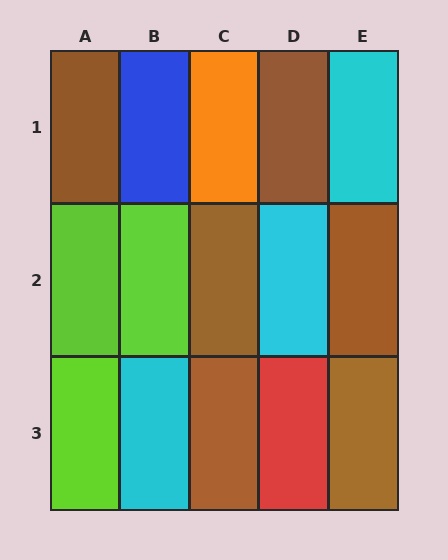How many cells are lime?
3 cells are lime.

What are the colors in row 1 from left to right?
Brown, blue, orange, brown, cyan.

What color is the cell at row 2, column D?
Cyan.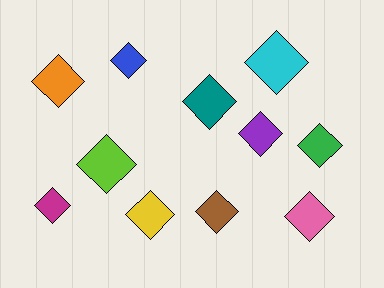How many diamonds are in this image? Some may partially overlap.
There are 11 diamonds.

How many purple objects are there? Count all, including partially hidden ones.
There is 1 purple object.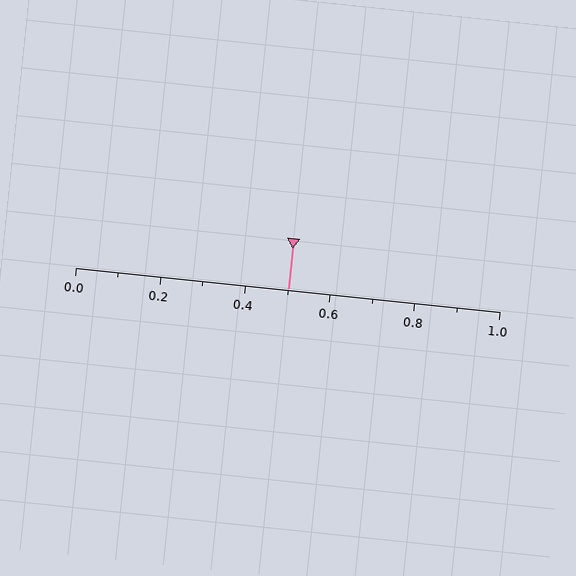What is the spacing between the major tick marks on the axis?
The major ticks are spaced 0.2 apart.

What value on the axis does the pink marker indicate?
The marker indicates approximately 0.5.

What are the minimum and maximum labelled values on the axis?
The axis runs from 0.0 to 1.0.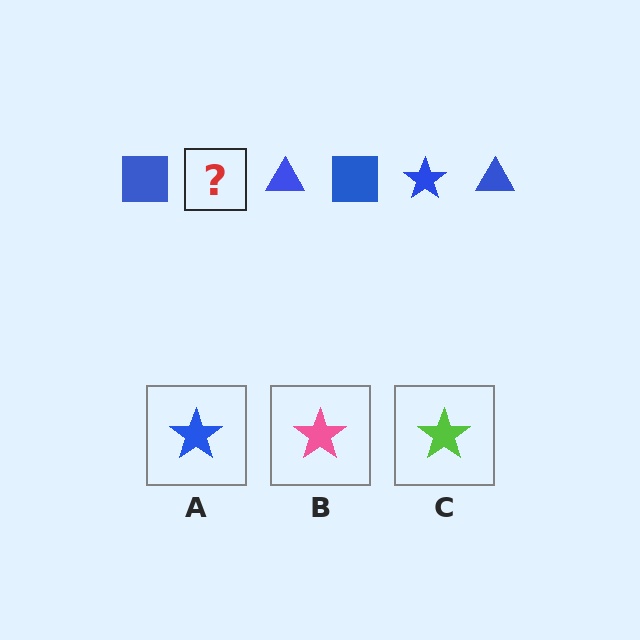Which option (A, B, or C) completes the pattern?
A.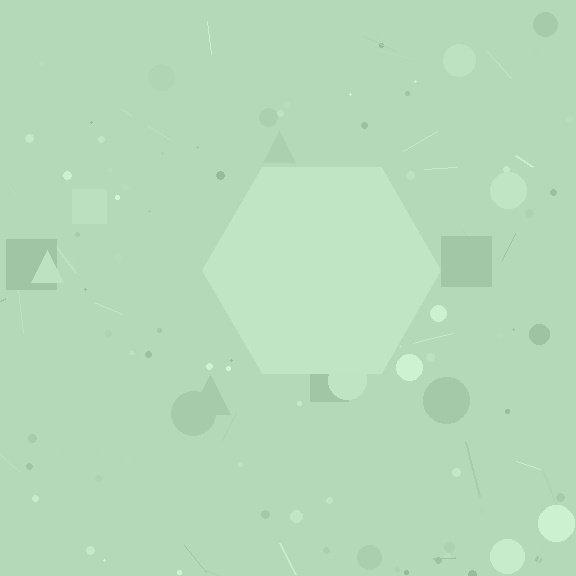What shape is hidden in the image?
A hexagon is hidden in the image.